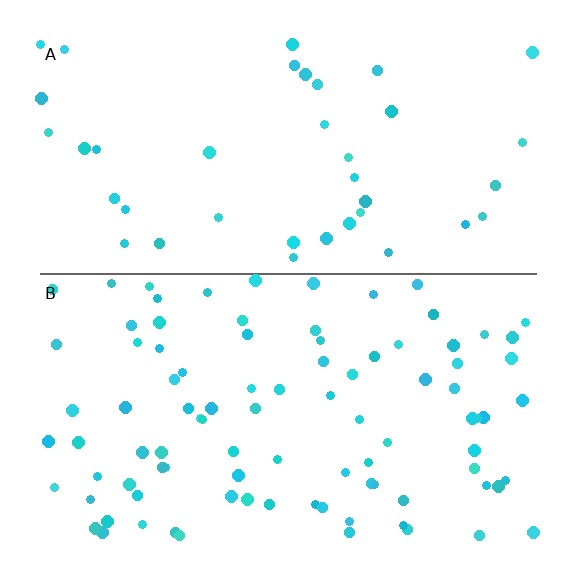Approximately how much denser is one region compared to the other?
Approximately 2.4× — region B over region A.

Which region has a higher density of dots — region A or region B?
B (the bottom).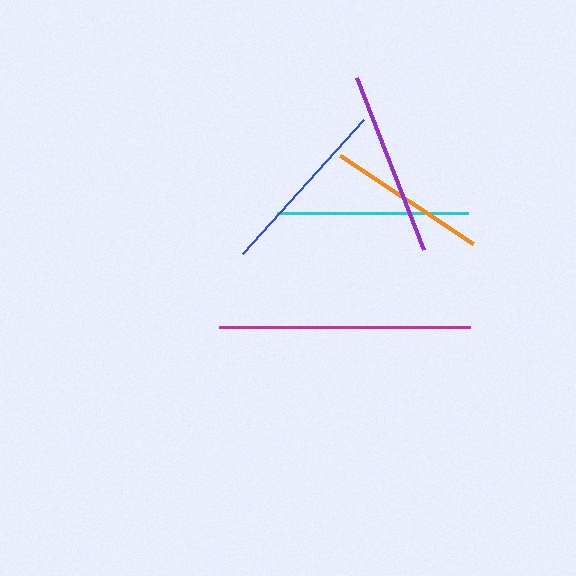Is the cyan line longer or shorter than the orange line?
The cyan line is longer than the orange line.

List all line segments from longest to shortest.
From longest to shortest: magenta, cyan, purple, blue, orange.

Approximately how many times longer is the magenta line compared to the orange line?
The magenta line is approximately 1.6 times the length of the orange line.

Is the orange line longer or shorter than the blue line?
The blue line is longer than the orange line.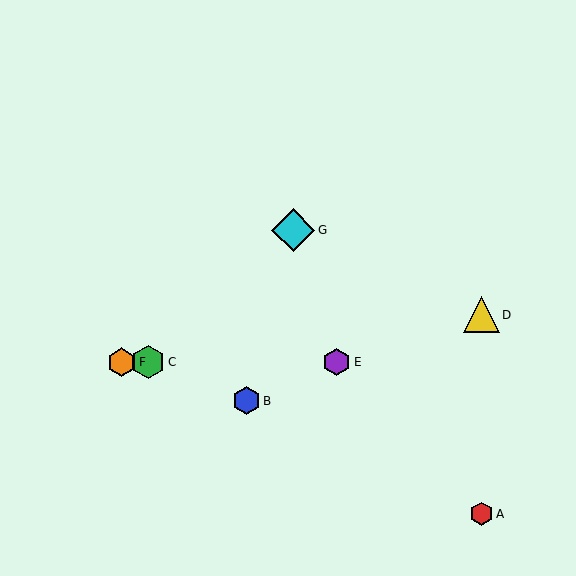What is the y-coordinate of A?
Object A is at y≈514.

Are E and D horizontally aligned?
No, E is at y≈362 and D is at y≈315.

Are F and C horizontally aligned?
Yes, both are at y≈362.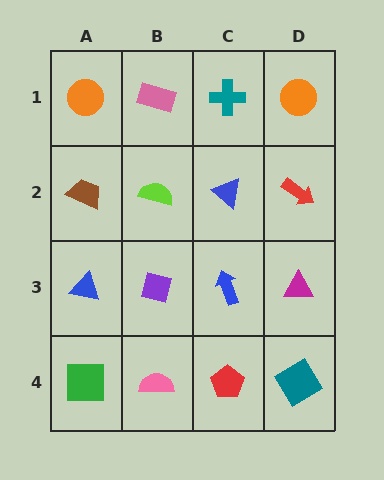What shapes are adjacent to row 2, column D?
An orange circle (row 1, column D), a magenta triangle (row 3, column D), a blue triangle (row 2, column C).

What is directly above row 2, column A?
An orange circle.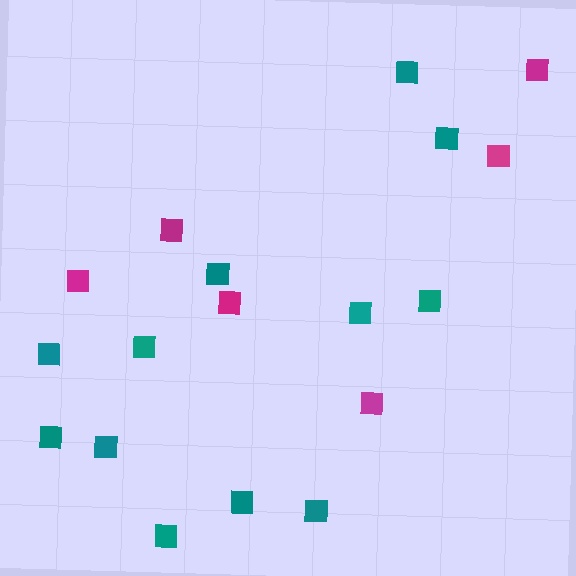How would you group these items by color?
There are 2 groups: one group of magenta squares (6) and one group of teal squares (12).